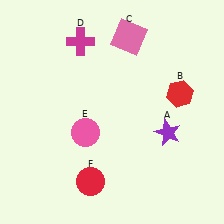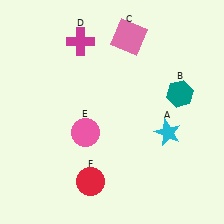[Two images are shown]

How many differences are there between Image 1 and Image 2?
There are 2 differences between the two images.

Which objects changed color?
A changed from purple to cyan. B changed from red to teal.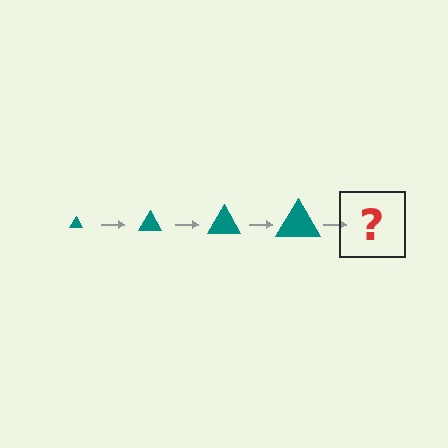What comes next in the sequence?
The next element should be a teal triangle, larger than the previous one.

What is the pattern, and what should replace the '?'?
The pattern is that the triangle gets progressively larger each step. The '?' should be a teal triangle, larger than the previous one.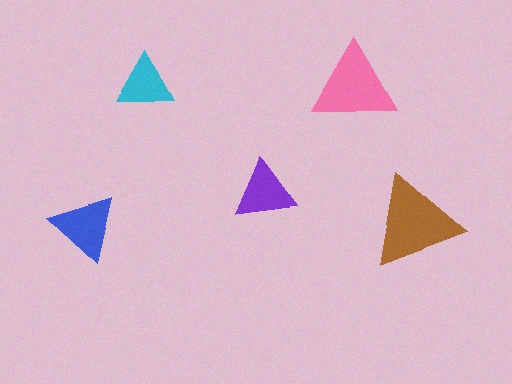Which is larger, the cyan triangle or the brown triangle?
The brown one.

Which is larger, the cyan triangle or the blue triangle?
The blue one.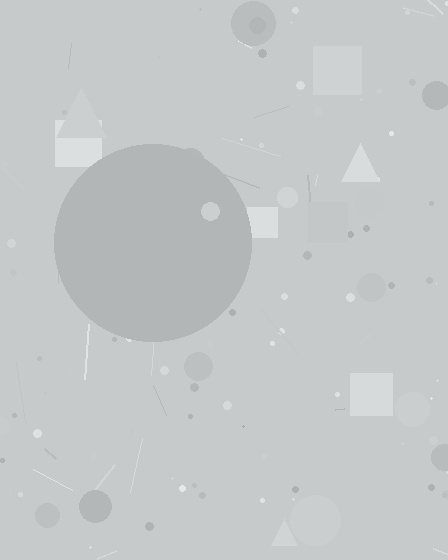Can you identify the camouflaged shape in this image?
The camouflaged shape is a circle.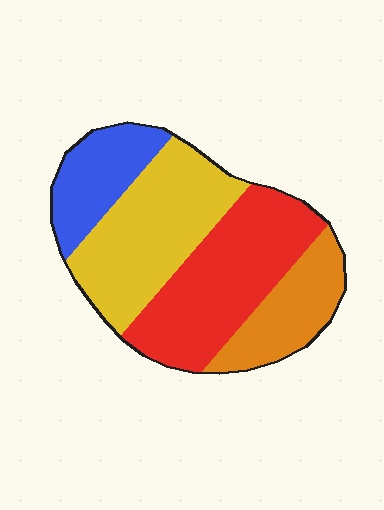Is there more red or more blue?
Red.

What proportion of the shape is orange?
Orange takes up between a sixth and a third of the shape.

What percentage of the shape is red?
Red covers around 35% of the shape.